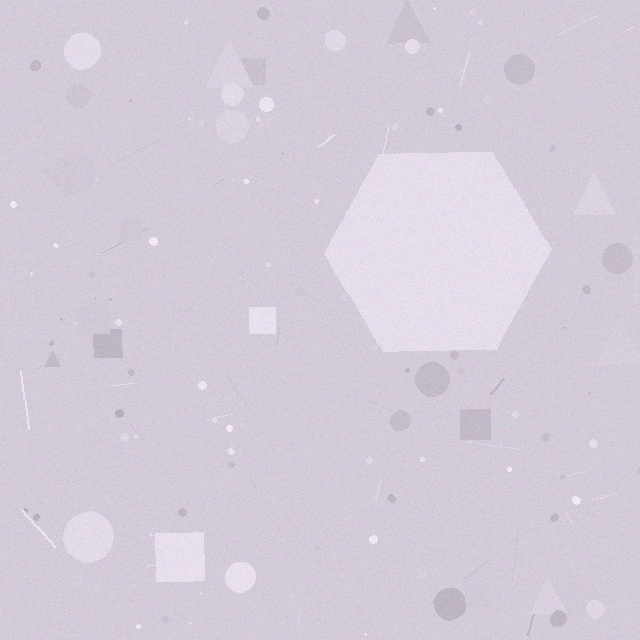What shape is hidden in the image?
A hexagon is hidden in the image.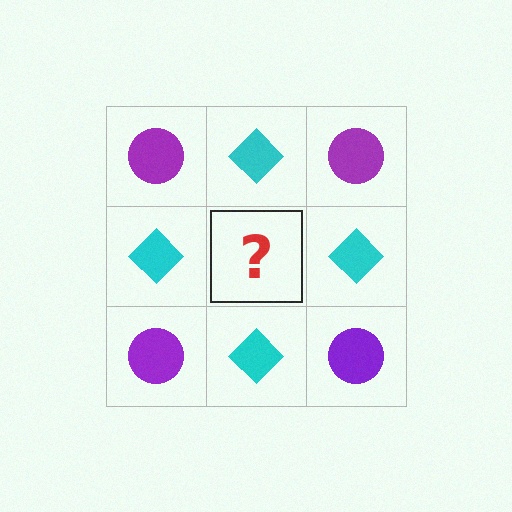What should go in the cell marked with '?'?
The missing cell should contain a purple circle.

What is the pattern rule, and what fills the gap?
The rule is that it alternates purple circle and cyan diamond in a checkerboard pattern. The gap should be filled with a purple circle.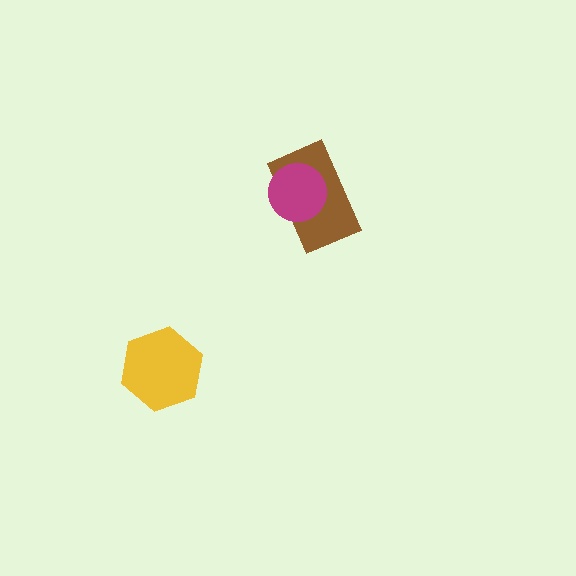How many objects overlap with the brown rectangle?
1 object overlaps with the brown rectangle.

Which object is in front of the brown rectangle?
The magenta circle is in front of the brown rectangle.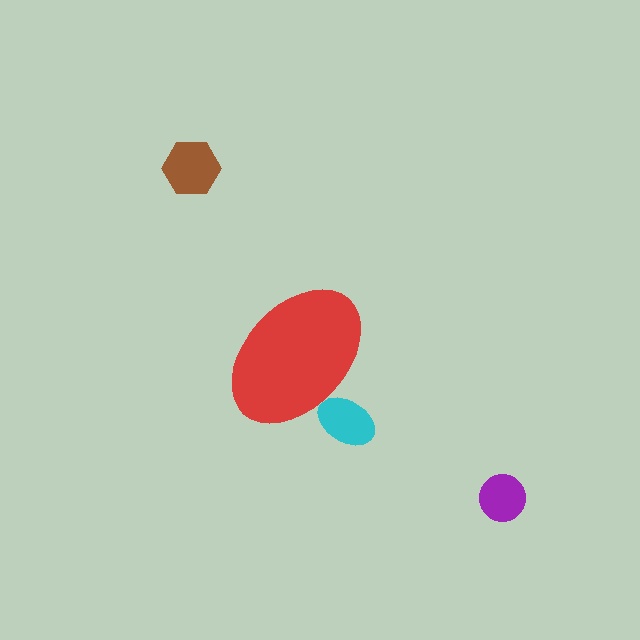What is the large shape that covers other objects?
A red ellipse.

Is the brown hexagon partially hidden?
No, the brown hexagon is fully visible.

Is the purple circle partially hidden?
No, the purple circle is fully visible.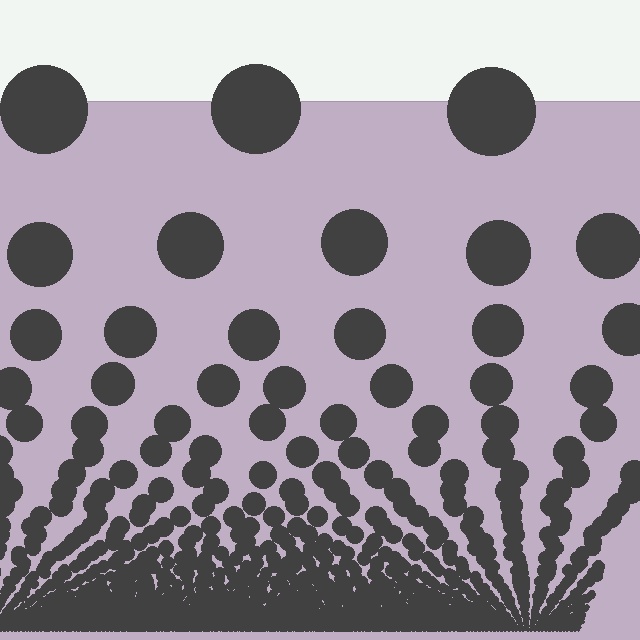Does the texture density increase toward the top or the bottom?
Density increases toward the bottom.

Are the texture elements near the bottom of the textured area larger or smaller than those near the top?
Smaller. The gradient is inverted — elements near the bottom are smaller and denser.